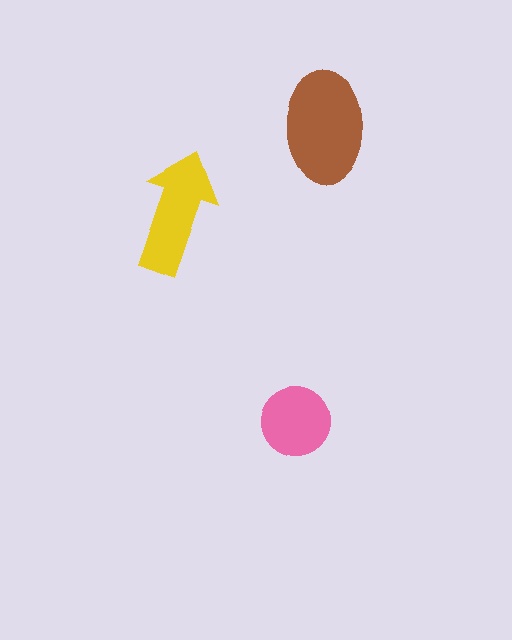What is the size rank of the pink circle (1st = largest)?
3rd.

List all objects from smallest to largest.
The pink circle, the yellow arrow, the brown ellipse.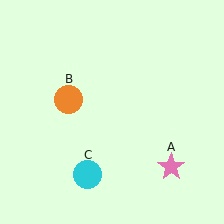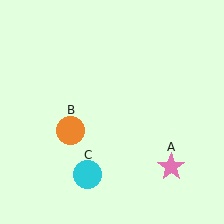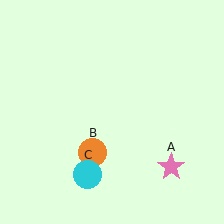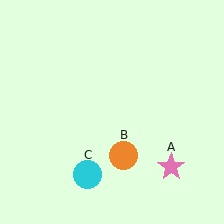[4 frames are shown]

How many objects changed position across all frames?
1 object changed position: orange circle (object B).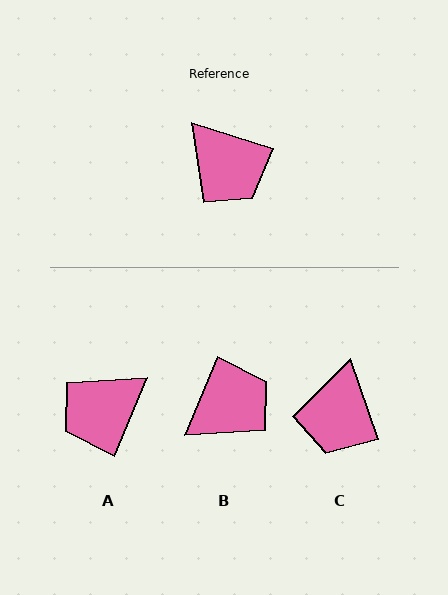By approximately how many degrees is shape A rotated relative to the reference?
Approximately 95 degrees clockwise.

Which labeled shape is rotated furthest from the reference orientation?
A, about 95 degrees away.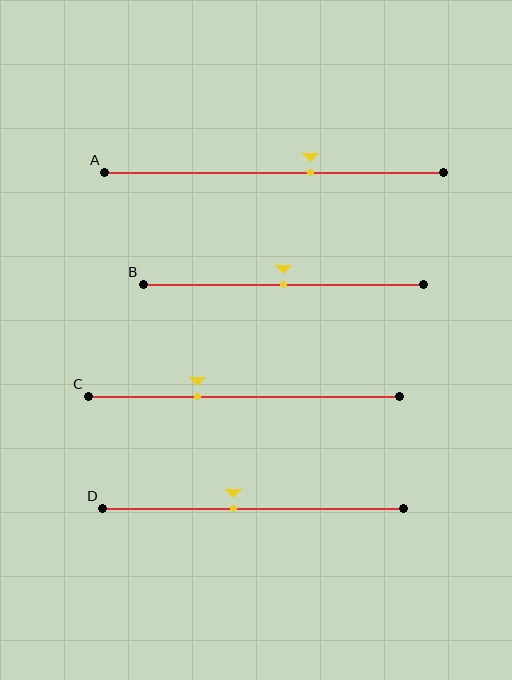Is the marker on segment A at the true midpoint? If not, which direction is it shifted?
No, the marker on segment A is shifted to the right by about 11% of the segment length.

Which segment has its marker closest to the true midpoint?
Segment B has its marker closest to the true midpoint.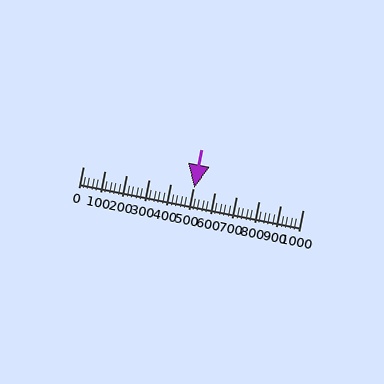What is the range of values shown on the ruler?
The ruler shows values from 0 to 1000.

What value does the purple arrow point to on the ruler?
The purple arrow points to approximately 505.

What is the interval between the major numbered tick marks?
The major tick marks are spaced 100 units apart.